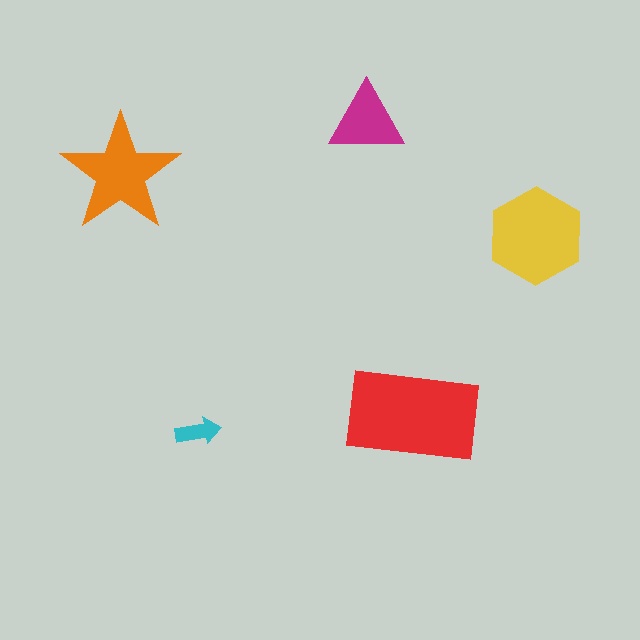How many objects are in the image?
There are 5 objects in the image.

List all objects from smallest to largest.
The cyan arrow, the magenta triangle, the orange star, the yellow hexagon, the red rectangle.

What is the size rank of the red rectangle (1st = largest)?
1st.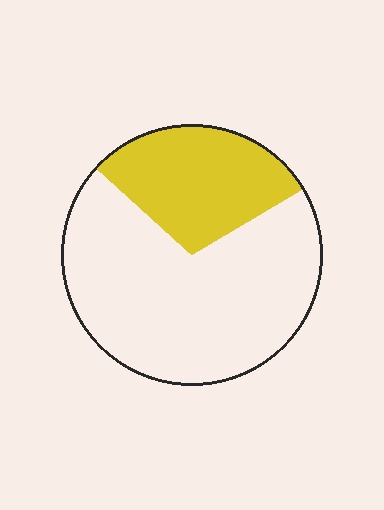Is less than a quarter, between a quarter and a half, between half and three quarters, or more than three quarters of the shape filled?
Between a quarter and a half.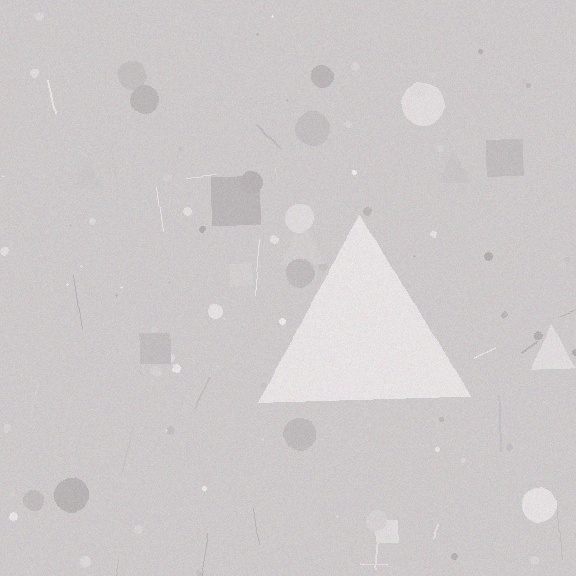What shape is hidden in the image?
A triangle is hidden in the image.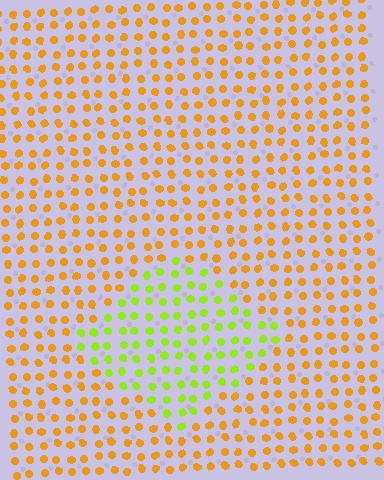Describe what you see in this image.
The image is filled with small orange elements in a uniform arrangement. A diamond-shaped region is visible where the elements are tinted to a slightly different hue, forming a subtle color boundary.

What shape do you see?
I see a diamond.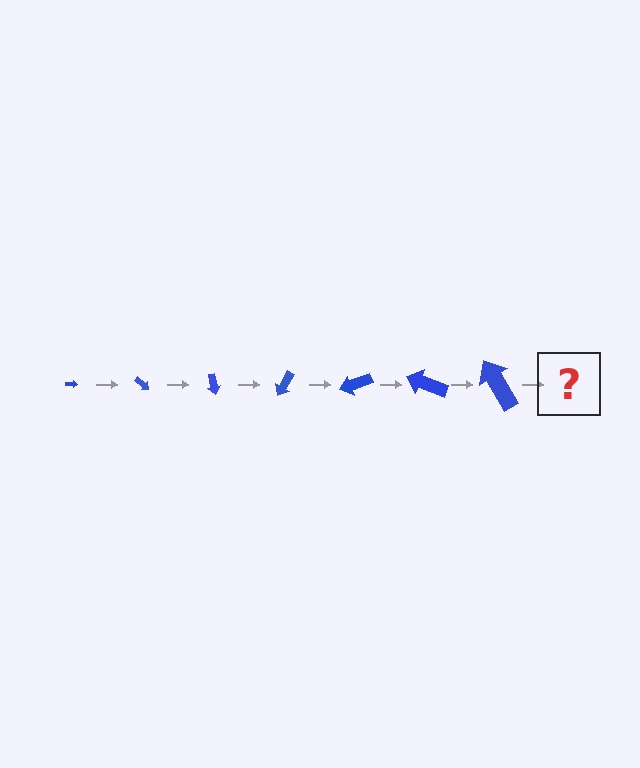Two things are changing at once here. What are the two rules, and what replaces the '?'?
The two rules are that the arrow grows larger each step and it rotates 40 degrees each step. The '?' should be an arrow, larger than the previous one and rotated 280 degrees from the start.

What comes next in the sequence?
The next element should be an arrow, larger than the previous one and rotated 280 degrees from the start.